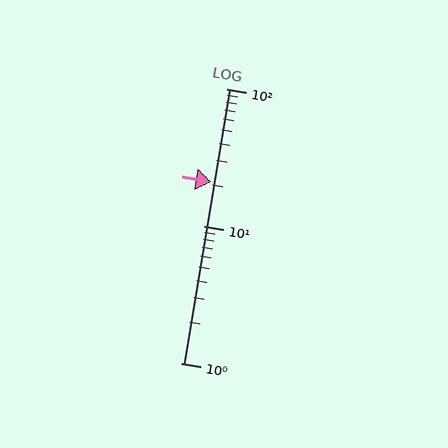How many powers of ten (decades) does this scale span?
The scale spans 2 decades, from 1 to 100.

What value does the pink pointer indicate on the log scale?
The pointer indicates approximately 21.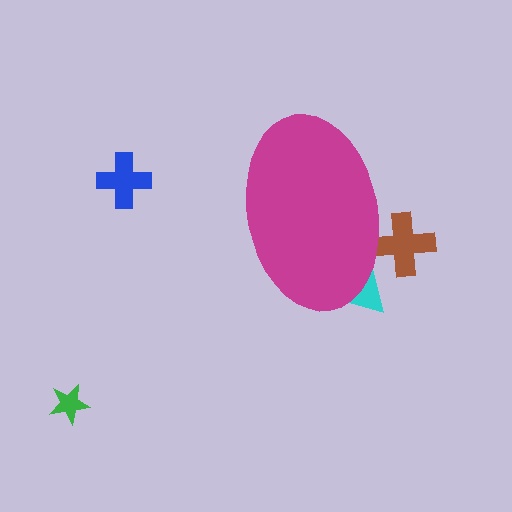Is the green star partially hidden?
No, the green star is fully visible.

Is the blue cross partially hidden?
No, the blue cross is fully visible.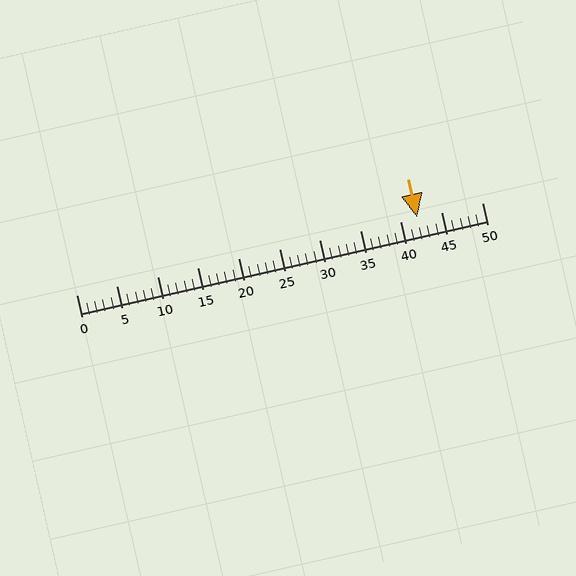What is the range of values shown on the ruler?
The ruler shows values from 0 to 50.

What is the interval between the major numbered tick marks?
The major tick marks are spaced 5 units apart.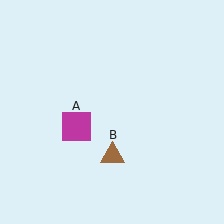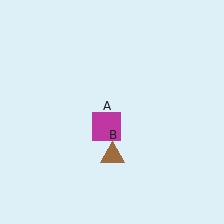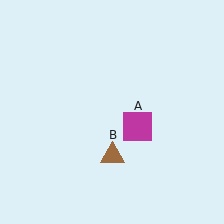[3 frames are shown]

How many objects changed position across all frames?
1 object changed position: magenta square (object A).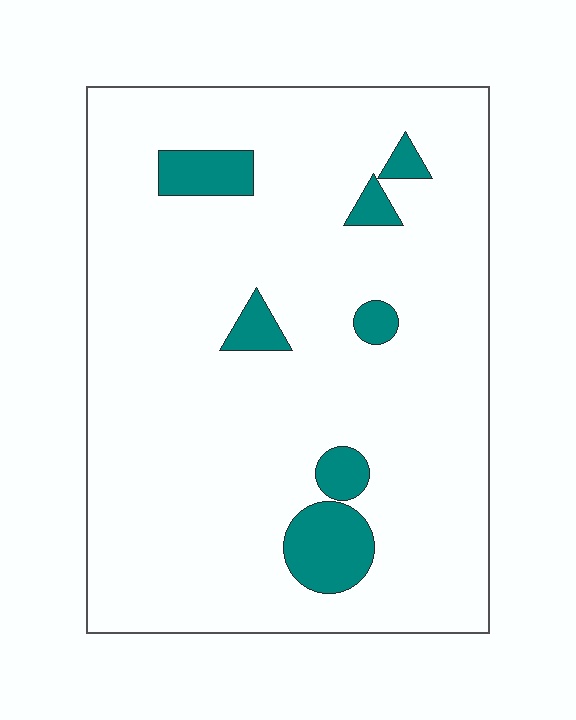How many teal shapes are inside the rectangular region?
7.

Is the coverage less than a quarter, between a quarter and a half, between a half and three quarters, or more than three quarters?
Less than a quarter.